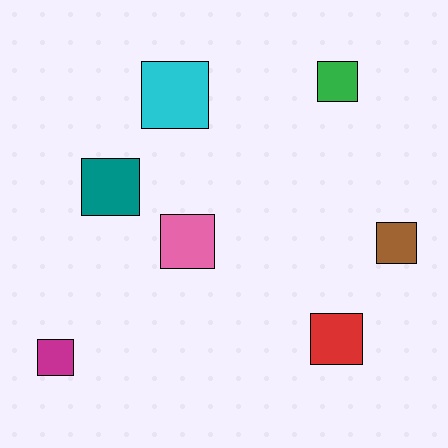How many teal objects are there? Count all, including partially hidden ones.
There is 1 teal object.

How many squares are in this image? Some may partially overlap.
There are 7 squares.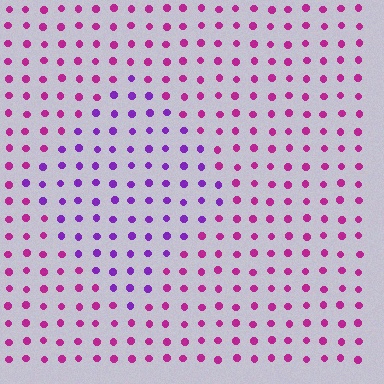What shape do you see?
I see a diamond.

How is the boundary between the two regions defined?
The boundary is defined purely by a slight shift in hue (about 39 degrees). Spacing, size, and orientation are identical on both sides.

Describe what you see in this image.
The image is filled with small magenta elements in a uniform arrangement. A diamond-shaped region is visible where the elements are tinted to a slightly different hue, forming a subtle color boundary.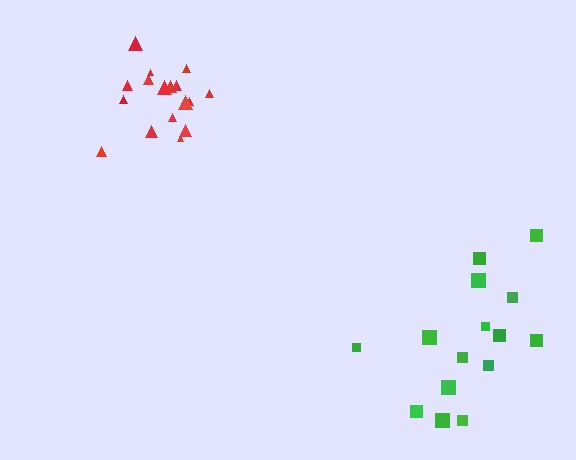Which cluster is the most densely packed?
Red.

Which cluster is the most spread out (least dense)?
Green.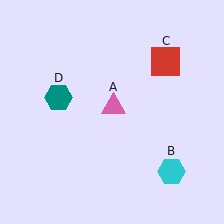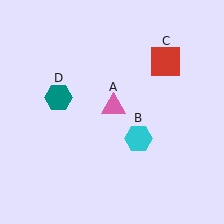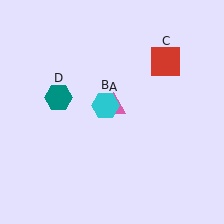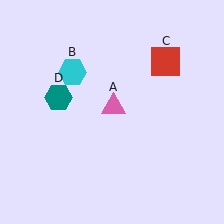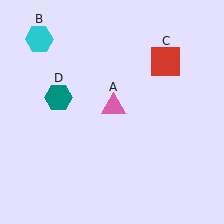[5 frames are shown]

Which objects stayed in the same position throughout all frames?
Pink triangle (object A) and red square (object C) and teal hexagon (object D) remained stationary.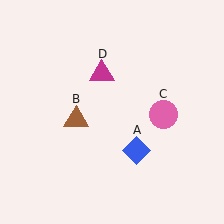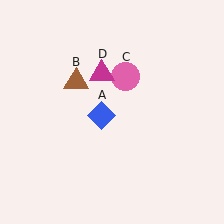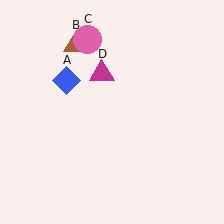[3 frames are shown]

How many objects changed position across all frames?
3 objects changed position: blue diamond (object A), brown triangle (object B), pink circle (object C).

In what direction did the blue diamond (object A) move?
The blue diamond (object A) moved up and to the left.